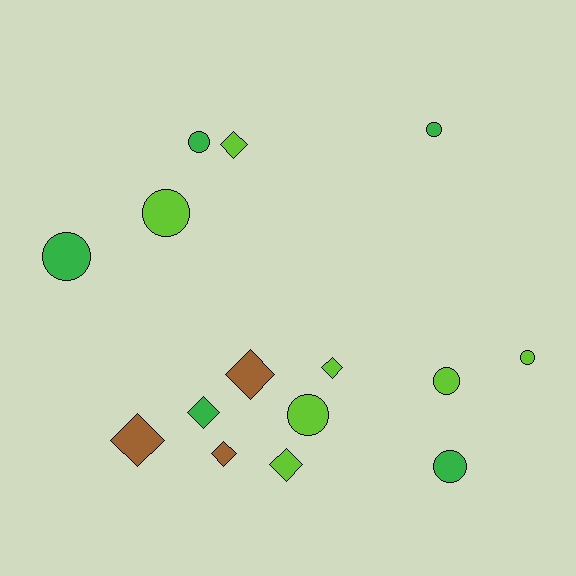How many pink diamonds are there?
There are no pink diamonds.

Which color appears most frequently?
Lime, with 7 objects.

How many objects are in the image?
There are 15 objects.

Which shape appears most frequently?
Circle, with 8 objects.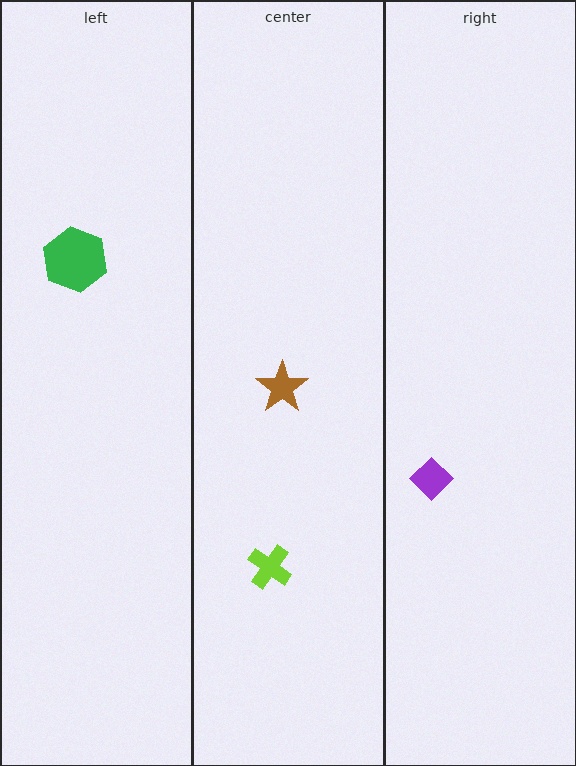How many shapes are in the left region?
1.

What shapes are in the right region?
The purple diamond.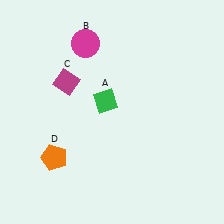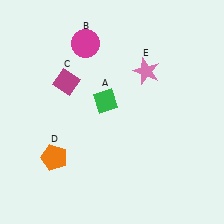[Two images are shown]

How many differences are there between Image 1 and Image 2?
There is 1 difference between the two images.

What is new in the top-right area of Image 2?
A pink star (E) was added in the top-right area of Image 2.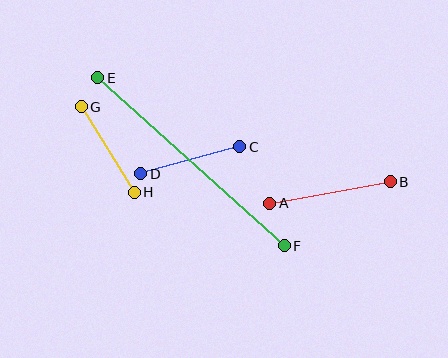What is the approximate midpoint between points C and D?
The midpoint is at approximately (190, 160) pixels.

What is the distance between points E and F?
The distance is approximately 251 pixels.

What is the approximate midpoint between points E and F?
The midpoint is at approximately (191, 162) pixels.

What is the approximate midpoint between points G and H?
The midpoint is at approximately (108, 149) pixels.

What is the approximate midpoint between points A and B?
The midpoint is at approximately (330, 192) pixels.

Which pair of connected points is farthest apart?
Points E and F are farthest apart.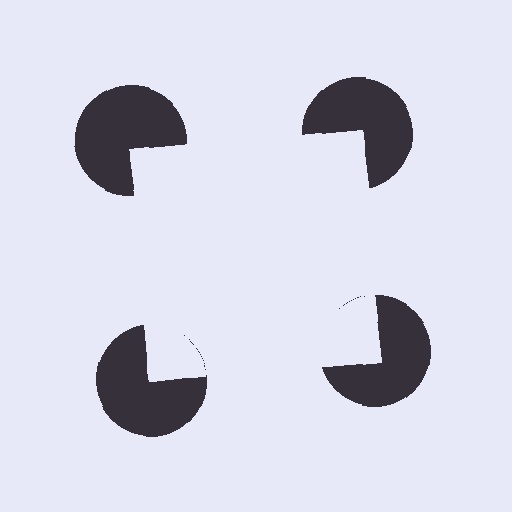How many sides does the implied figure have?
4 sides.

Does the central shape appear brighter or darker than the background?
It typically appears slightly brighter than the background, even though no actual brightness change is drawn.